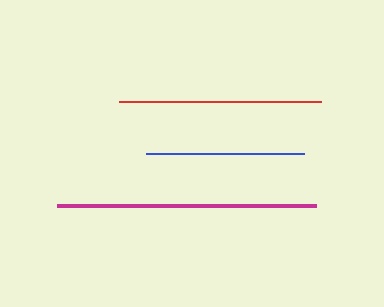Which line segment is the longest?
The magenta line is the longest at approximately 259 pixels.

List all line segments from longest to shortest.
From longest to shortest: magenta, red, blue.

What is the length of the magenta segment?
The magenta segment is approximately 259 pixels long.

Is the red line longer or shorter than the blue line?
The red line is longer than the blue line.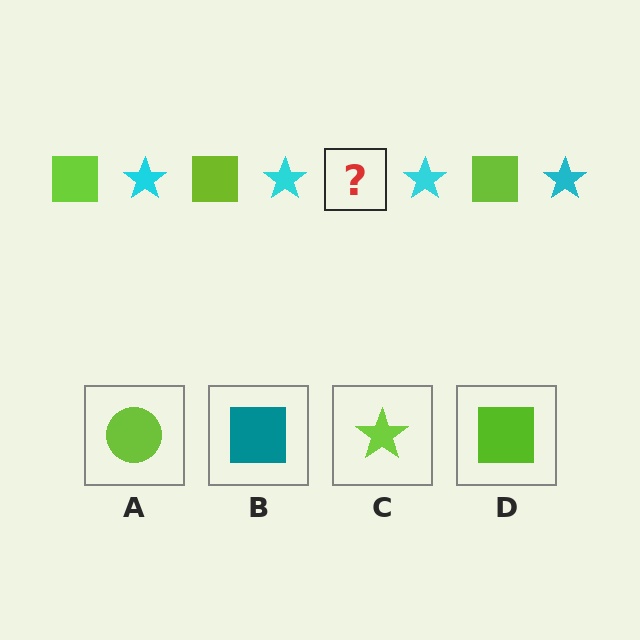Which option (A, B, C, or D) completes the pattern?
D.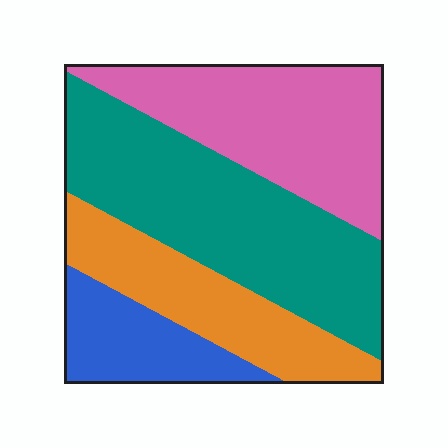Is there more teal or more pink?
Teal.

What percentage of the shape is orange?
Orange covers around 20% of the shape.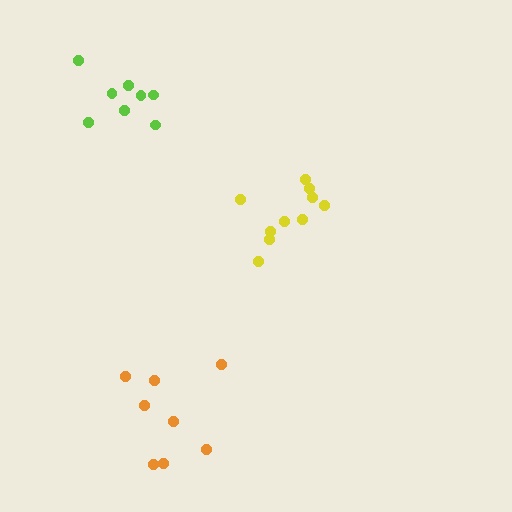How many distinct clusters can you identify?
There are 3 distinct clusters.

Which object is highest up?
The lime cluster is topmost.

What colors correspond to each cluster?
The clusters are colored: orange, yellow, lime.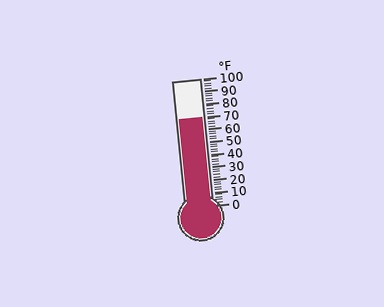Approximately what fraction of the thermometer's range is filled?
The thermometer is filled to approximately 70% of its range.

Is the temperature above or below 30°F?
The temperature is above 30°F.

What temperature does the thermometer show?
The thermometer shows approximately 70°F.